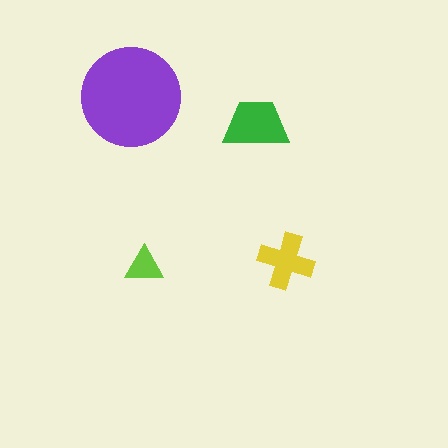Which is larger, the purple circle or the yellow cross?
The purple circle.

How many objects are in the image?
There are 4 objects in the image.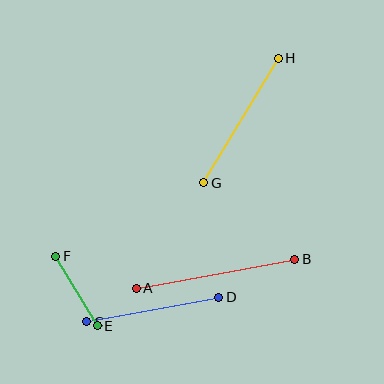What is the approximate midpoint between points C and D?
The midpoint is at approximately (153, 309) pixels.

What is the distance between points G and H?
The distance is approximately 145 pixels.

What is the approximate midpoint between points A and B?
The midpoint is at approximately (215, 274) pixels.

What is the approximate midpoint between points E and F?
The midpoint is at approximately (76, 291) pixels.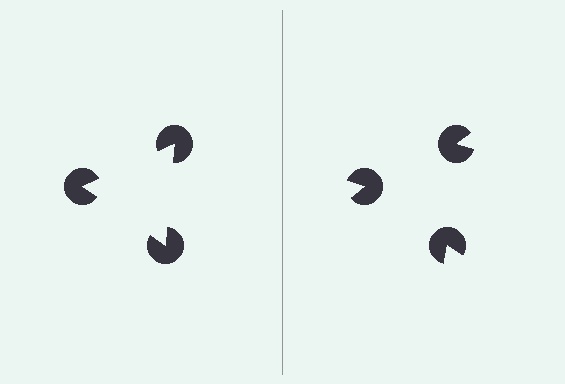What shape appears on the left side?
An illusory triangle.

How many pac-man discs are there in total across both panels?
6 — 3 on each side.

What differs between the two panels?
The pac-man discs are positioned identically on both sides; only the wedge orientations differ. On the left they align to a triangle; on the right they are misaligned.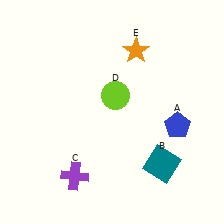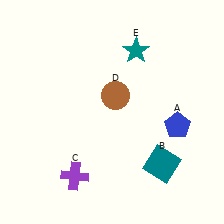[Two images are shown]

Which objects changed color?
D changed from lime to brown. E changed from orange to teal.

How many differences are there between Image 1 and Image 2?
There are 2 differences between the two images.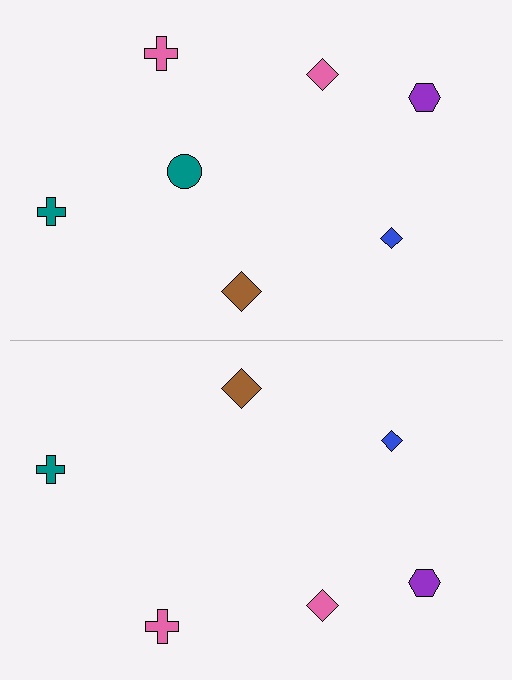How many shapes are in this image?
There are 13 shapes in this image.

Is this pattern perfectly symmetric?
No, the pattern is not perfectly symmetric. A teal circle is missing from the bottom side.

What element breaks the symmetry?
A teal circle is missing from the bottom side.